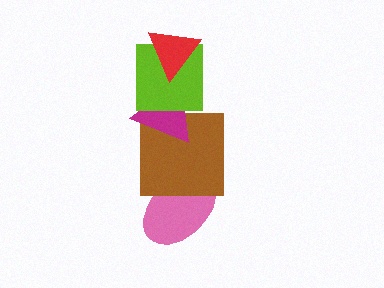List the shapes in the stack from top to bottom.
From top to bottom: the red triangle, the lime square, the magenta triangle, the brown square, the pink ellipse.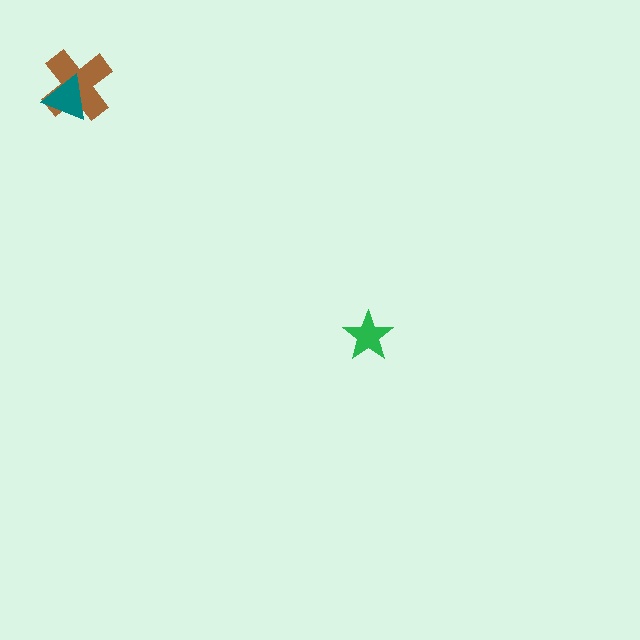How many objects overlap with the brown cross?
1 object overlaps with the brown cross.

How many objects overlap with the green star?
0 objects overlap with the green star.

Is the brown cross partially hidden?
Yes, it is partially covered by another shape.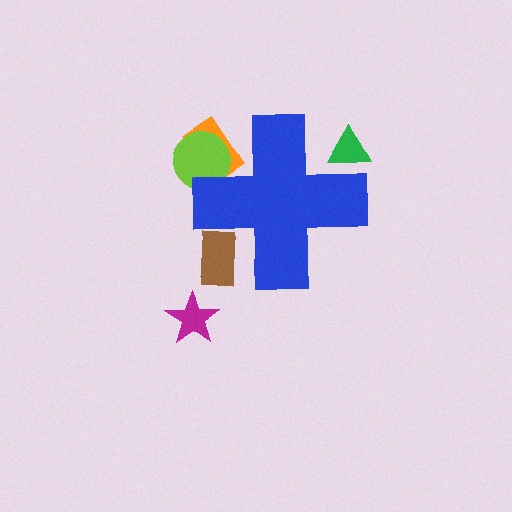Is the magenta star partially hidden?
No, the magenta star is fully visible.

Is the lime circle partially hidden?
Yes, the lime circle is partially hidden behind the blue cross.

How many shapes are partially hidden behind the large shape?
4 shapes are partially hidden.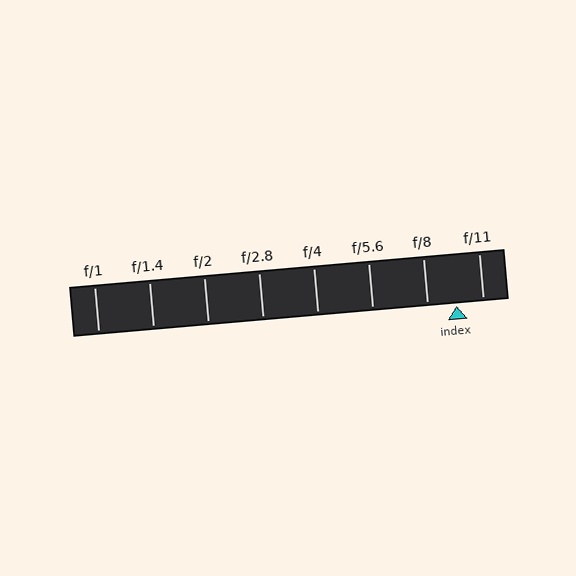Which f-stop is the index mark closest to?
The index mark is closest to f/11.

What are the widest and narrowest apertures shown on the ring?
The widest aperture shown is f/1 and the narrowest is f/11.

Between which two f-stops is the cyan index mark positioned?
The index mark is between f/8 and f/11.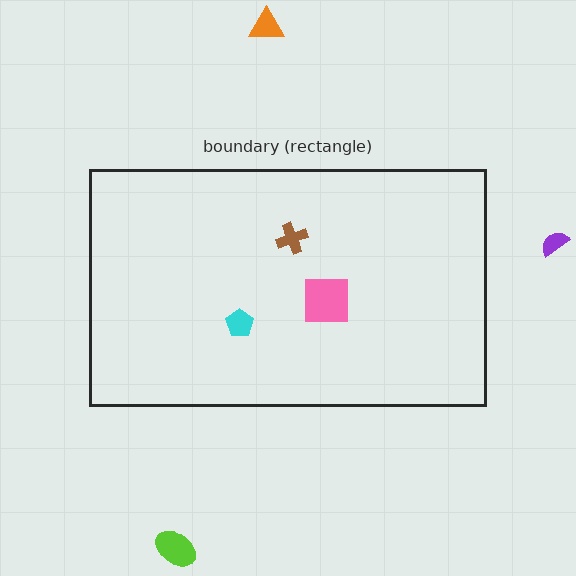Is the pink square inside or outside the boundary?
Inside.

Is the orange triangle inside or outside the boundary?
Outside.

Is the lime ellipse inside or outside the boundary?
Outside.